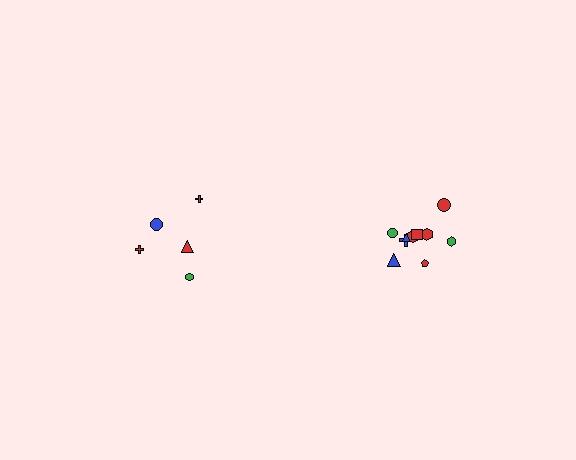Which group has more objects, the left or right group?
The right group.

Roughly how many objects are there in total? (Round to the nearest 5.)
Roughly 15 objects in total.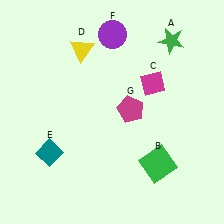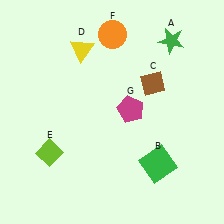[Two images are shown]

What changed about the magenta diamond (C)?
In Image 1, C is magenta. In Image 2, it changed to brown.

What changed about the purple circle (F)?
In Image 1, F is purple. In Image 2, it changed to orange.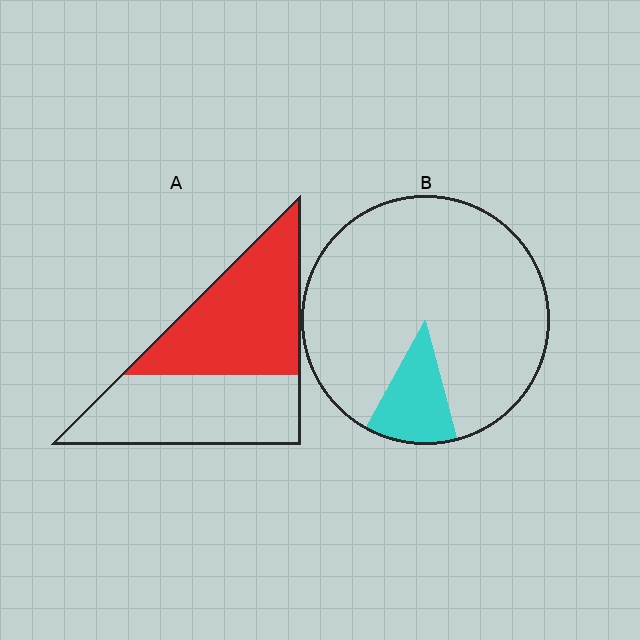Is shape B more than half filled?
No.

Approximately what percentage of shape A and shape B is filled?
A is approximately 50% and B is approximately 10%.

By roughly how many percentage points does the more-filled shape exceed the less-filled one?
By roughly 40 percentage points (A over B).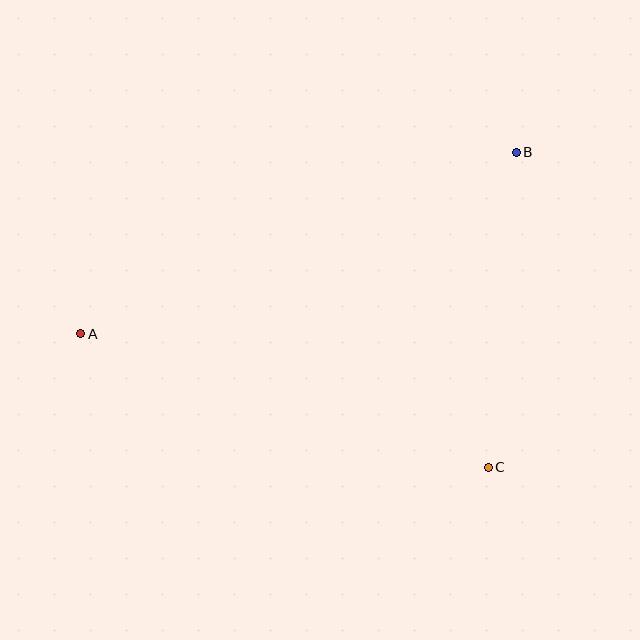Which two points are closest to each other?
Points B and C are closest to each other.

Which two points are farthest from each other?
Points A and B are farthest from each other.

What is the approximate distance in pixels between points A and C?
The distance between A and C is approximately 429 pixels.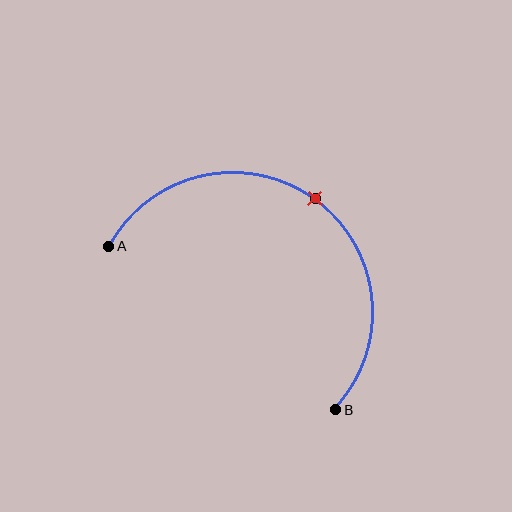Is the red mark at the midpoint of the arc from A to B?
Yes. The red mark lies on the arc at equal arc-length from both A and B — it is the arc midpoint.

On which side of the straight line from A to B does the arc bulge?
The arc bulges above and to the right of the straight line connecting A and B.